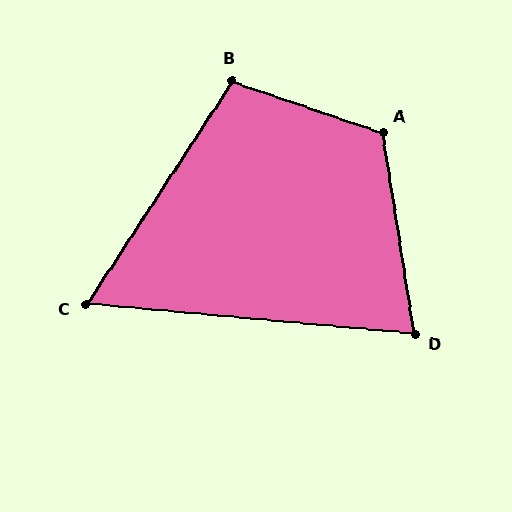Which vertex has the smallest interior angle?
C, at approximately 62 degrees.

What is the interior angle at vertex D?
Approximately 76 degrees (acute).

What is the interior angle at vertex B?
Approximately 104 degrees (obtuse).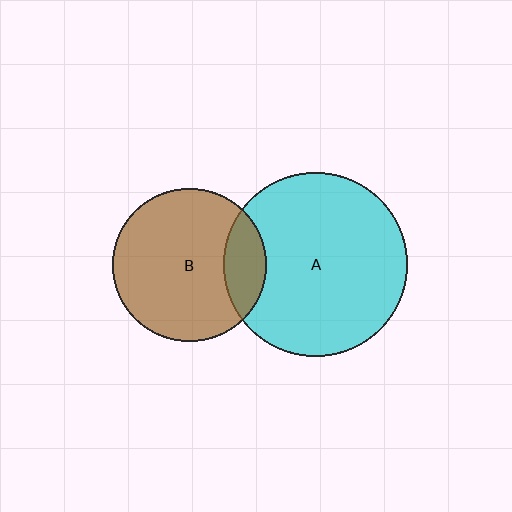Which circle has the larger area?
Circle A (cyan).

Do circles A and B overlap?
Yes.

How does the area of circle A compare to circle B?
Approximately 1.4 times.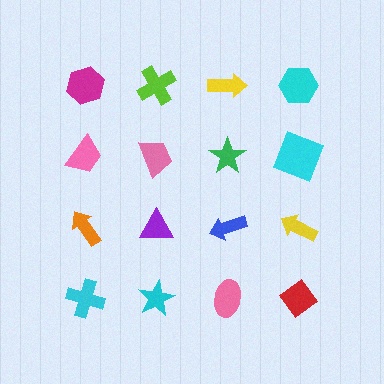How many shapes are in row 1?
4 shapes.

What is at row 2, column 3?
A green star.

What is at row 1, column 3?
A yellow arrow.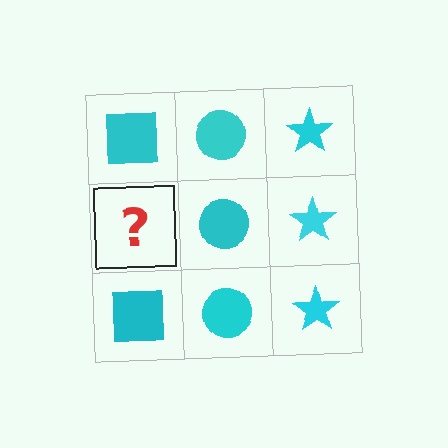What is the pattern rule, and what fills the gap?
The rule is that each column has a consistent shape. The gap should be filled with a cyan square.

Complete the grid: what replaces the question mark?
The question mark should be replaced with a cyan square.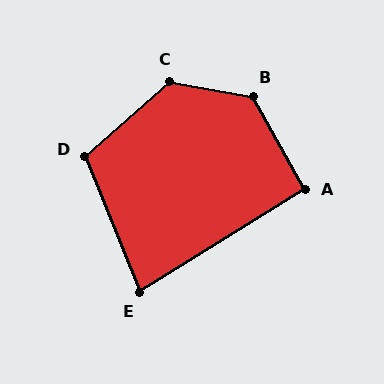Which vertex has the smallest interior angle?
E, at approximately 80 degrees.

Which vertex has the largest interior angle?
B, at approximately 130 degrees.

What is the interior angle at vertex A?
Approximately 92 degrees (approximately right).